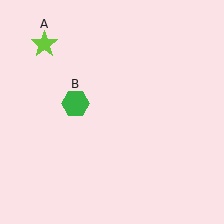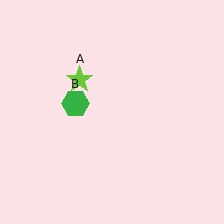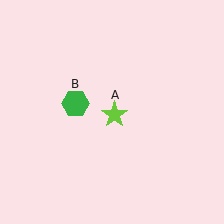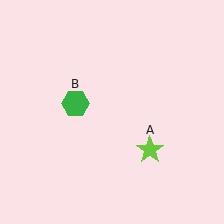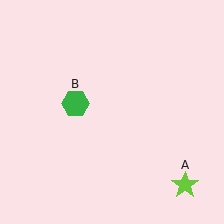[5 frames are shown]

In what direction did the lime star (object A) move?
The lime star (object A) moved down and to the right.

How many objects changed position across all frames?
1 object changed position: lime star (object A).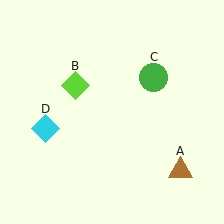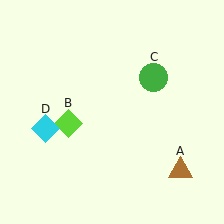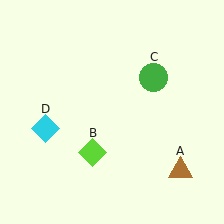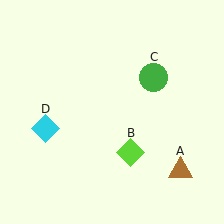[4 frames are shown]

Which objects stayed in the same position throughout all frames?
Brown triangle (object A) and green circle (object C) and cyan diamond (object D) remained stationary.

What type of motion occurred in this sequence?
The lime diamond (object B) rotated counterclockwise around the center of the scene.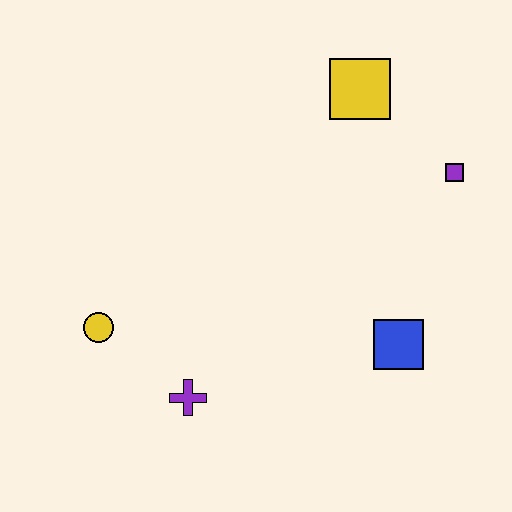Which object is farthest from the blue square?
The yellow circle is farthest from the blue square.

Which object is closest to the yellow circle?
The purple cross is closest to the yellow circle.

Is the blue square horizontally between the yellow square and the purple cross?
No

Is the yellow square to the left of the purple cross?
No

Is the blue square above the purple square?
No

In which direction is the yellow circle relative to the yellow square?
The yellow circle is to the left of the yellow square.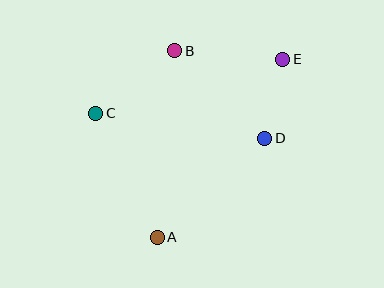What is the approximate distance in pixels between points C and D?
The distance between C and D is approximately 171 pixels.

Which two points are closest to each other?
Points D and E are closest to each other.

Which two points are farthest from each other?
Points A and E are farthest from each other.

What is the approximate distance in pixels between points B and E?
The distance between B and E is approximately 109 pixels.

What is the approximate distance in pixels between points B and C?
The distance between B and C is approximately 101 pixels.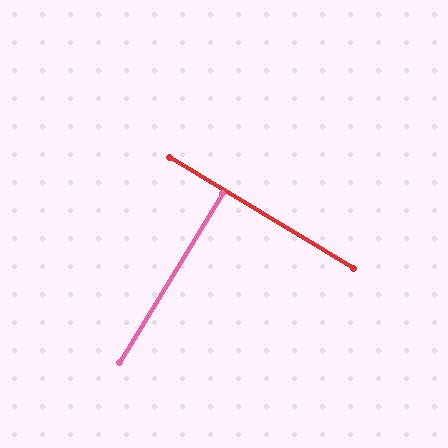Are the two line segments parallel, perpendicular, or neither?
Perpendicular — they meet at approximately 90°.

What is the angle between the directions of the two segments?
Approximately 90 degrees.